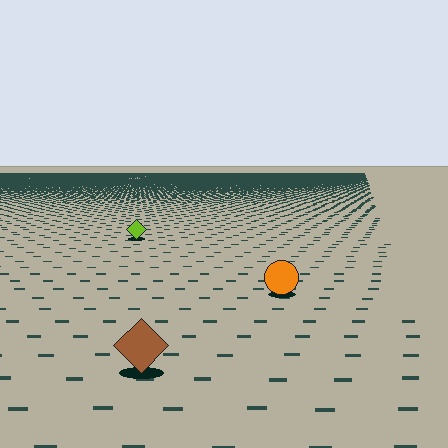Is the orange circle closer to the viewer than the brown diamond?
No. The brown diamond is closer — you can tell from the texture gradient: the ground texture is coarser near it.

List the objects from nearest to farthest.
From nearest to farthest: the brown diamond, the orange circle, the lime diamond.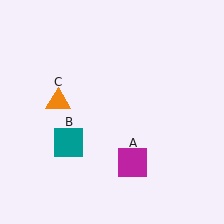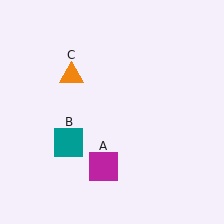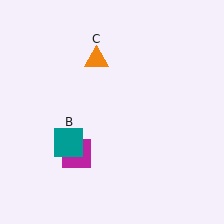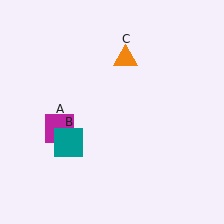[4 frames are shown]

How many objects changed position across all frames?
2 objects changed position: magenta square (object A), orange triangle (object C).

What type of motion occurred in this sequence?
The magenta square (object A), orange triangle (object C) rotated clockwise around the center of the scene.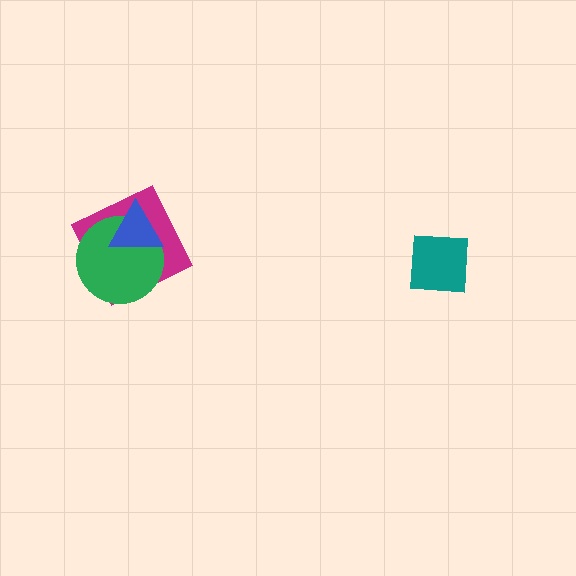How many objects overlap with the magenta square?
2 objects overlap with the magenta square.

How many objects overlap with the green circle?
2 objects overlap with the green circle.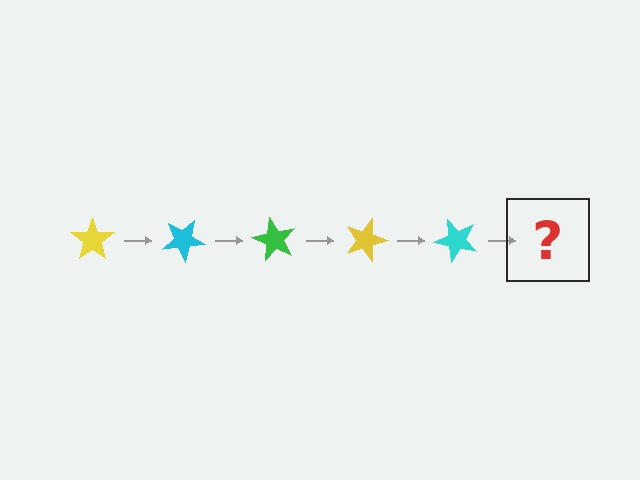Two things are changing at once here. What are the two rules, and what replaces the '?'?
The two rules are that it rotates 30 degrees each step and the color cycles through yellow, cyan, and green. The '?' should be a green star, rotated 150 degrees from the start.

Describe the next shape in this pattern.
It should be a green star, rotated 150 degrees from the start.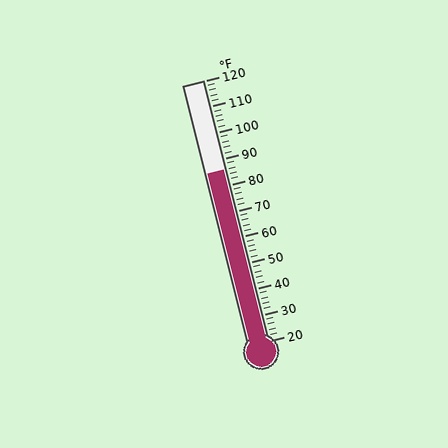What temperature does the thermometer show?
The thermometer shows approximately 86°F.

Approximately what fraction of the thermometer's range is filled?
The thermometer is filled to approximately 65% of its range.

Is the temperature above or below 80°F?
The temperature is above 80°F.